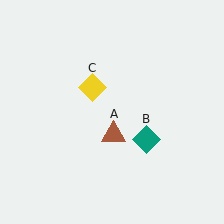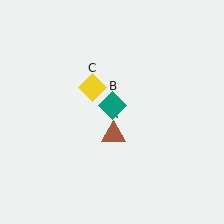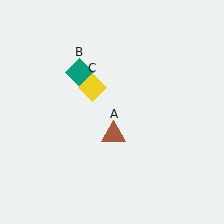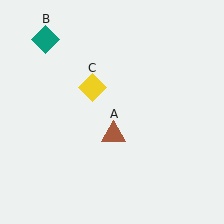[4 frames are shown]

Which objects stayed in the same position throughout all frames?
Brown triangle (object A) and yellow diamond (object C) remained stationary.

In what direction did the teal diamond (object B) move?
The teal diamond (object B) moved up and to the left.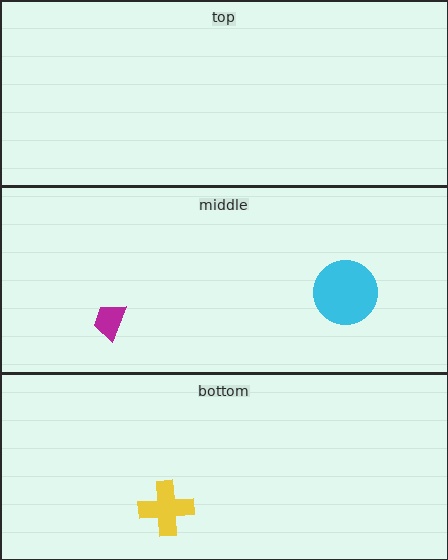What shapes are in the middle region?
The magenta trapezoid, the cyan circle.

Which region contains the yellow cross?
The bottom region.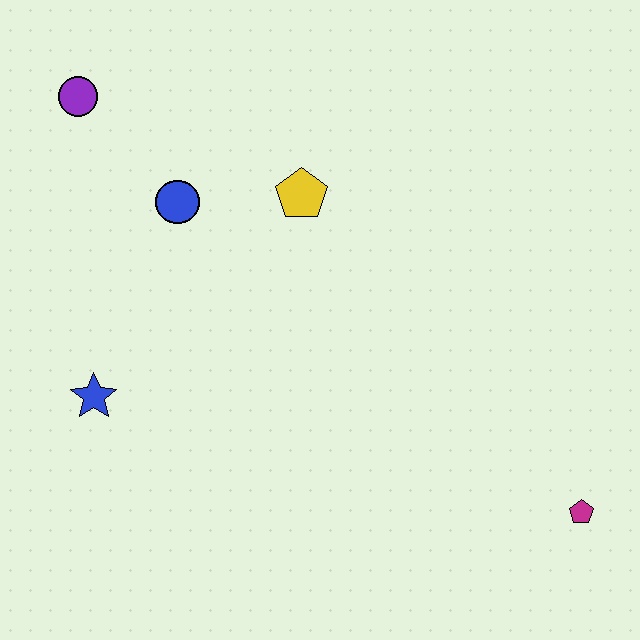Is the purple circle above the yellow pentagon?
Yes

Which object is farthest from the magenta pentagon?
The purple circle is farthest from the magenta pentagon.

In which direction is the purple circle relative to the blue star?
The purple circle is above the blue star.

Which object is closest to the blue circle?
The yellow pentagon is closest to the blue circle.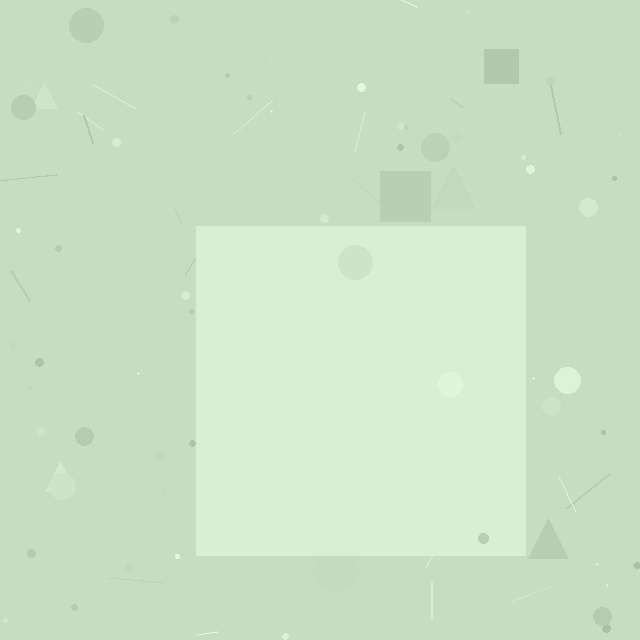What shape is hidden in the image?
A square is hidden in the image.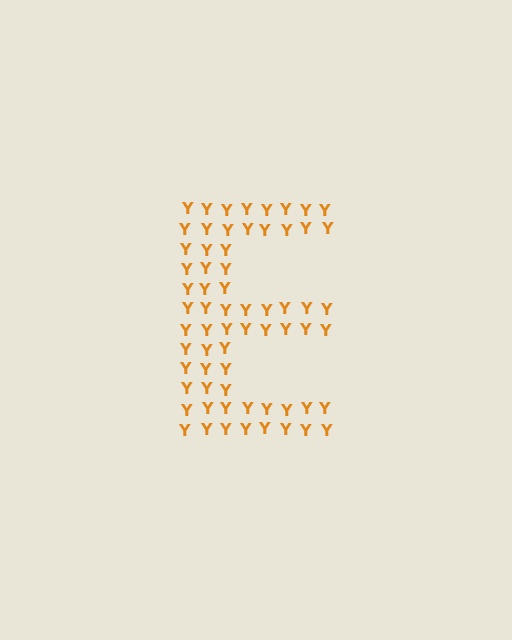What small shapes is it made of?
It is made of small letter Y's.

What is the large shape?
The large shape is the letter E.